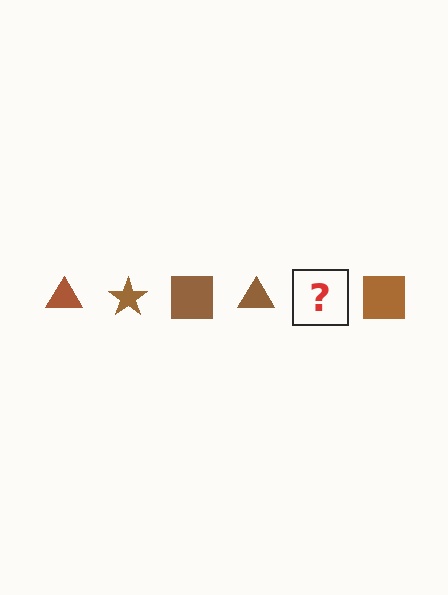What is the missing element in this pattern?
The missing element is a brown star.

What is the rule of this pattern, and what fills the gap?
The rule is that the pattern cycles through triangle, star, square shapes in brown. The gap should be filled with a brown star.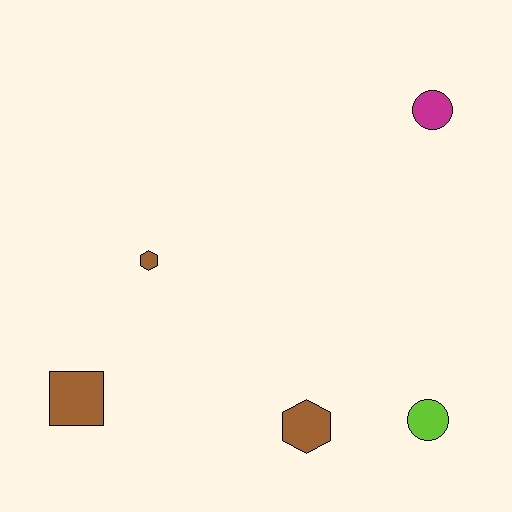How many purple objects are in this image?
There are no purple objects.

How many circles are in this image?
There are 2 circles.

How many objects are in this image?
There are 5 objects.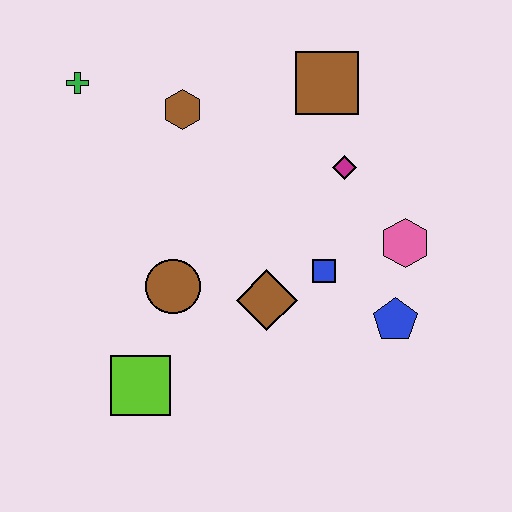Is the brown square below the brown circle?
No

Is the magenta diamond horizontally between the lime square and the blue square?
No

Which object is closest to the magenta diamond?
The brown square is closest to the magenta diamond.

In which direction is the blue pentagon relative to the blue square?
The blue pentagon is to the right of the blue square.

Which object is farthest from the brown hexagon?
The blue pentagon is farthest from the brown hexagon.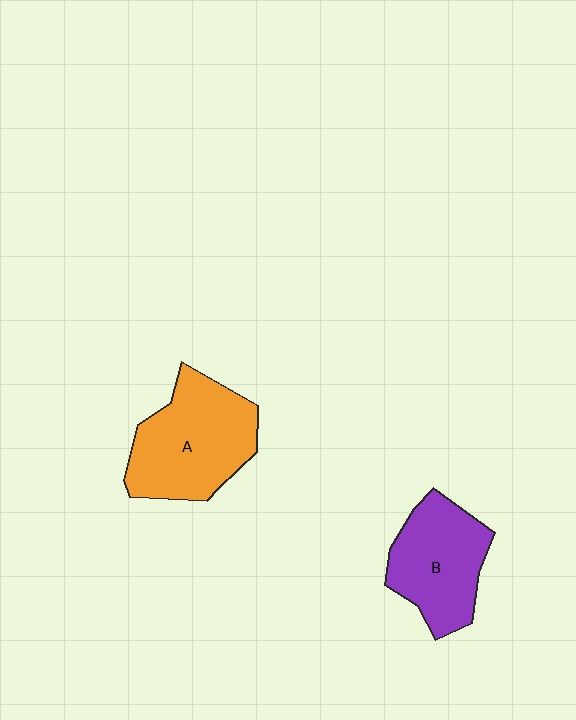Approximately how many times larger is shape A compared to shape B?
Approximately 1.2 times.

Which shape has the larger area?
Shape A (orange).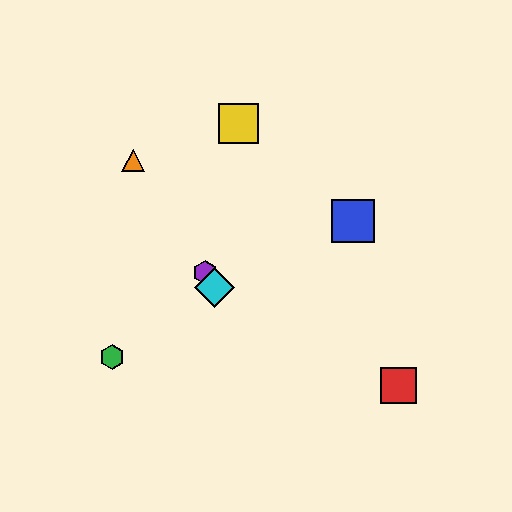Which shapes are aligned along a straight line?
The purple hexagon, the orange triangle, the cyan diamond are aligned along a straight line.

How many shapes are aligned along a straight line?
3 shapes (the purple hexagon, the orange triangle, the cyan diamond) are aligned along a straight line.